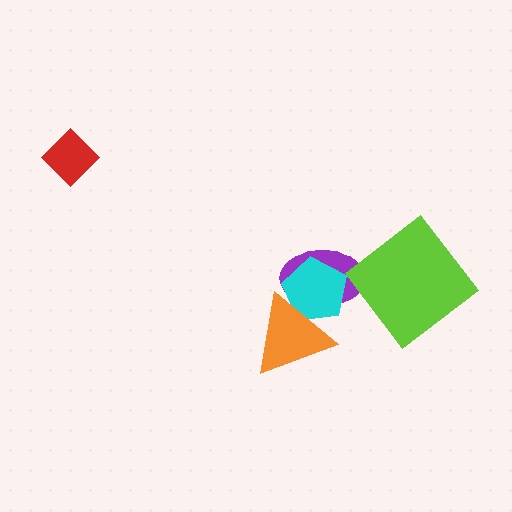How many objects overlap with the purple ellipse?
2 objects overlap with the purple ellipse.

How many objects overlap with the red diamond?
0 objects overlap with the red diamond.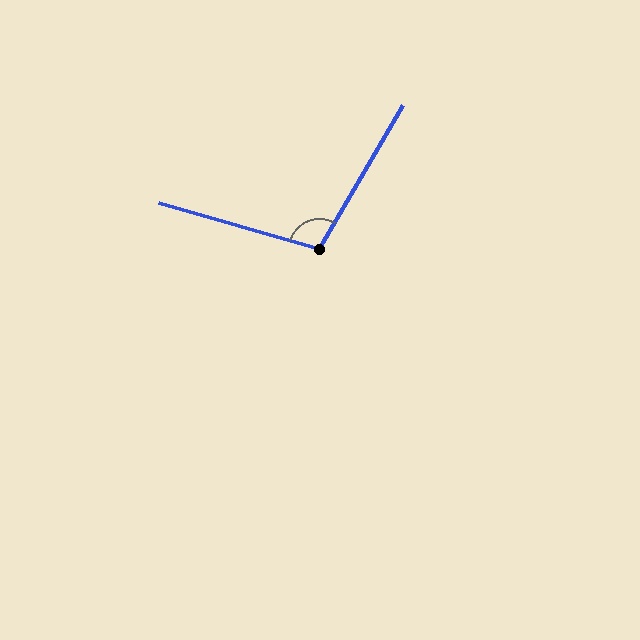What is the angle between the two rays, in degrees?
Approximately 104 degrees.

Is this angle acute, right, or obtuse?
It is obtuse.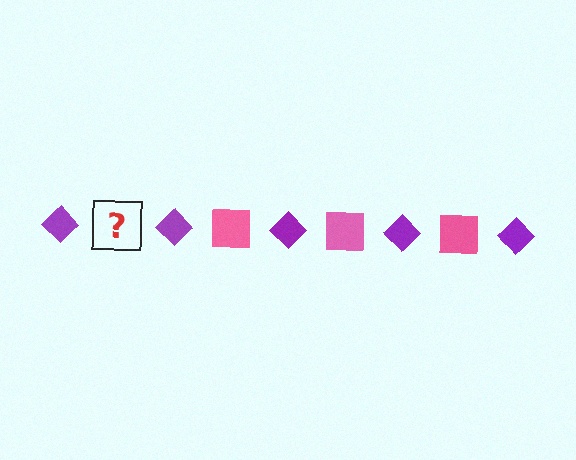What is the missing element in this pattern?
The missing element is a pink square.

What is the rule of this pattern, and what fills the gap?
The rule is that the pattern alternates between purple diamond and pink square. The gap should be filled with a pink square.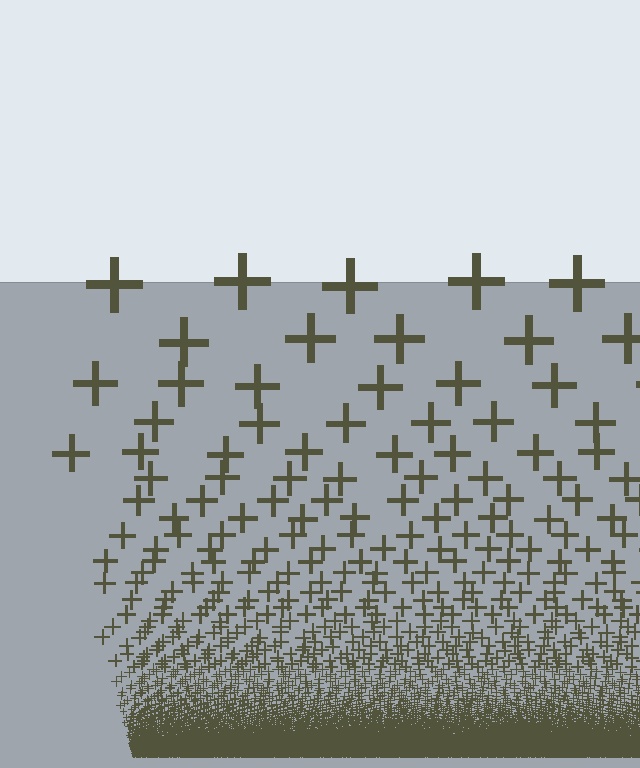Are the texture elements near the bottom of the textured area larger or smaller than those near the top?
Smaller. The gradient is inverted — elements near the bottom are smaller and denser.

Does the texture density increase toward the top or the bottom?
Density increases toward the bottom.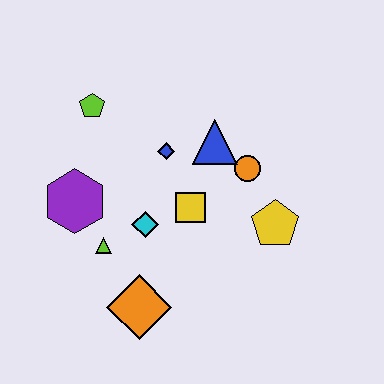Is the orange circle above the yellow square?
Yes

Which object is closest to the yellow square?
The cyan diamond is closest to the yellow square.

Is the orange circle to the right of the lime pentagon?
Yes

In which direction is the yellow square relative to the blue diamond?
The yellow square is below the blue diamond.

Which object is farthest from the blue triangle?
The orange diamond is farthest from the blue triangle.